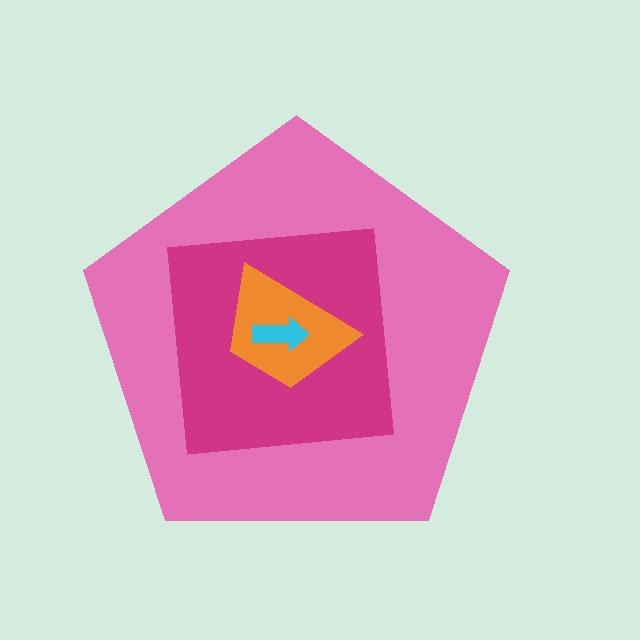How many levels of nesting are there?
4.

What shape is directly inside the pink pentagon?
The magenta square.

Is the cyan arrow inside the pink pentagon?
Yes.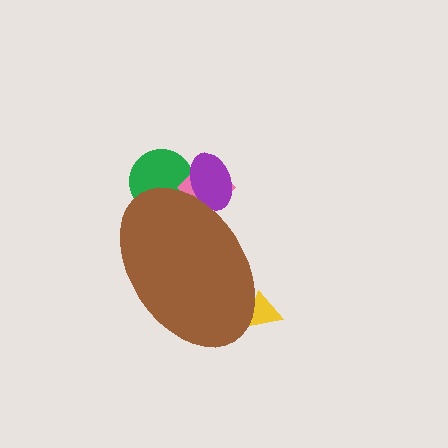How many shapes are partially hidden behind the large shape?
4 shapes are partially hidden.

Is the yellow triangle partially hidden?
Yes, the yellow triangle is partially hidden behind the brown ellipse.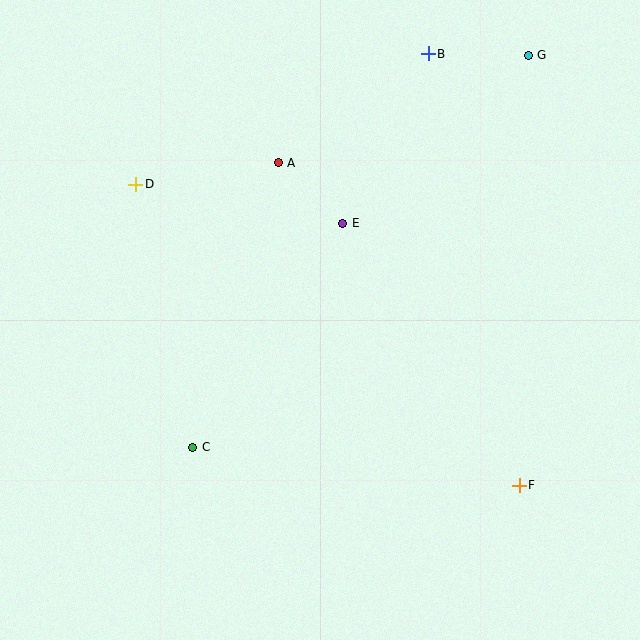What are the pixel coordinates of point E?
Point E is at (343, 223).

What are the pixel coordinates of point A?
Point A is at (278, 163).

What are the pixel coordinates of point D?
Point D is at (136, 184).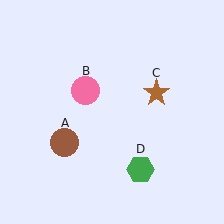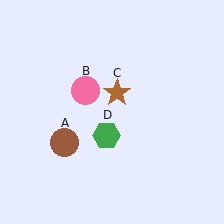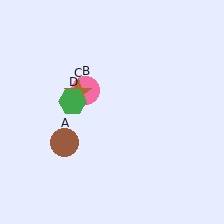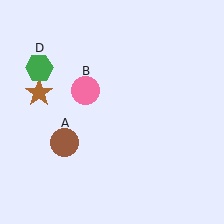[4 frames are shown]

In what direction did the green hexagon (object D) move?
The green hexagon (object D) moved up and to the left.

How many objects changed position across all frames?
2 objects changed position: brown star (object C), green hexagon (object D).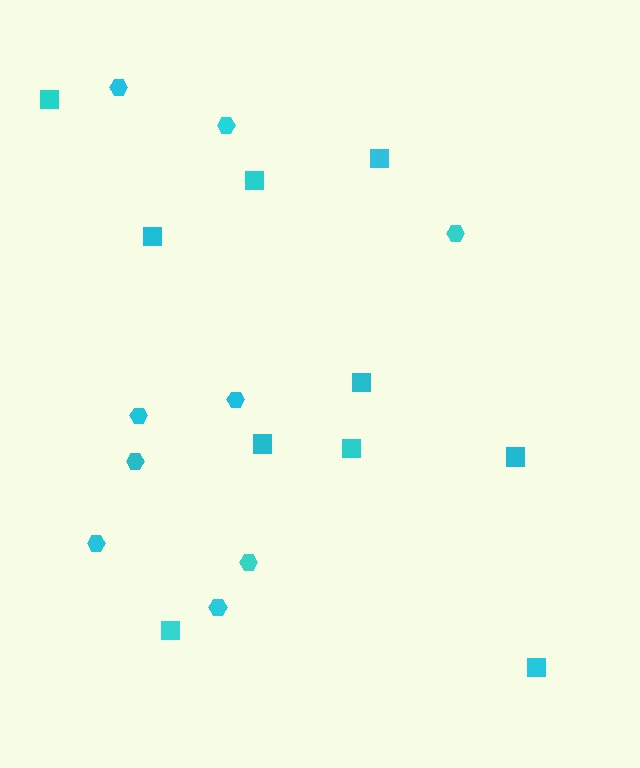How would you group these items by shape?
There are 2 groups: one group of hexagons (9) and one group of squares (10).